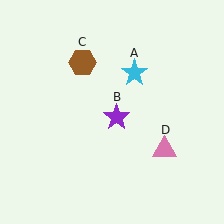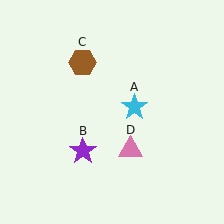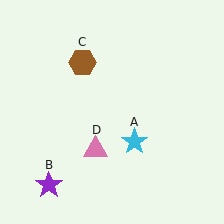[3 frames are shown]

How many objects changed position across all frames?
3 objects changed position: cyan star (object A), purple star (object B), pink triangle (object D).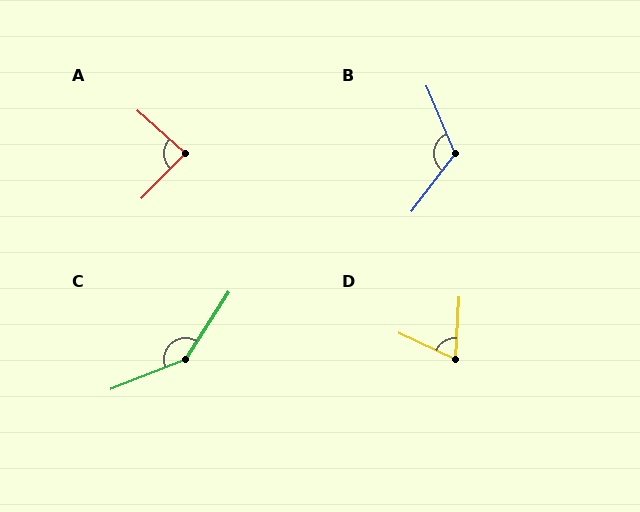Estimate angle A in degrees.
Approximately 87 degrees.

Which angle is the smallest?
D, at approximately 68 degrees.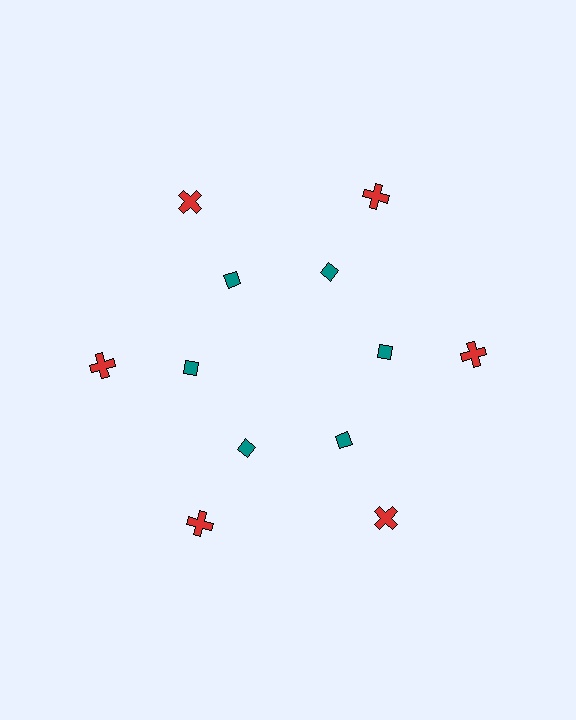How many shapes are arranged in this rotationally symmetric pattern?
There are 12 shapes, arranged in 6 groups of 2.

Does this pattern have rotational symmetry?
Yes, this pattern has 6-fold rotational symmetry. It looks the same after rotating 60 degrees around the center.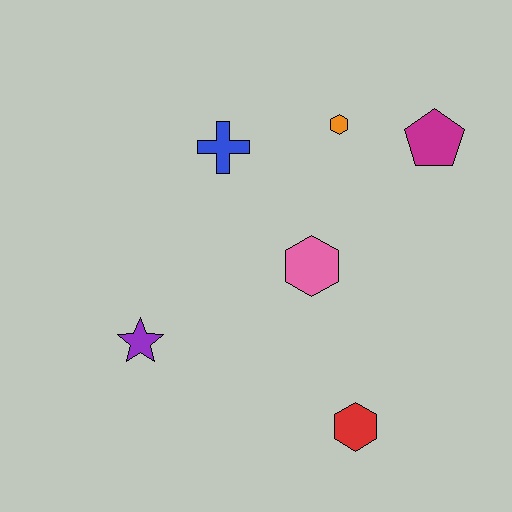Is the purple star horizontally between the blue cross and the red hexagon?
No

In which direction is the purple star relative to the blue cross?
The purple star is below the blue cross.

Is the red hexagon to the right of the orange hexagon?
Yes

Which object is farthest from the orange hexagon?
The red hexagon is farthest from the orange hexagon.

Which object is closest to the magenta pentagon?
The orange hexagon is closest to the magenta pentagon.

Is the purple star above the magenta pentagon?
No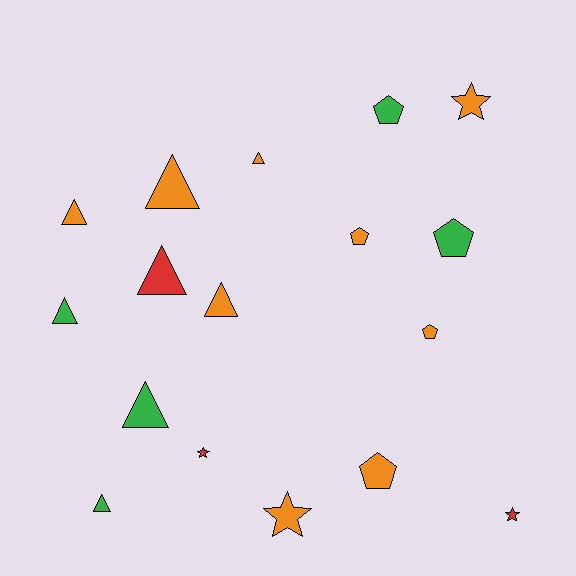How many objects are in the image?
There are 17 objects.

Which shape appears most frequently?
Triangle, with 8 objects.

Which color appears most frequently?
Orange, with 9 objects.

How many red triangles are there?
There is 1 red triangle.